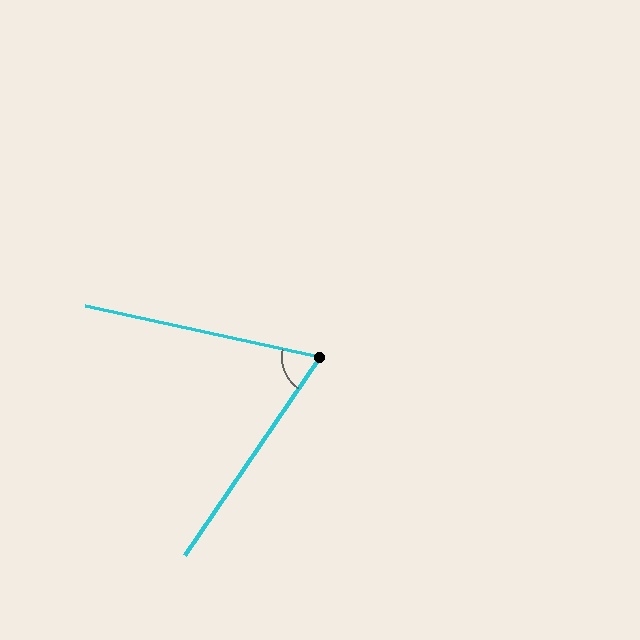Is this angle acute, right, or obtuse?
It is acute.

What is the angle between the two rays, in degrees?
Approximately 68 degrees.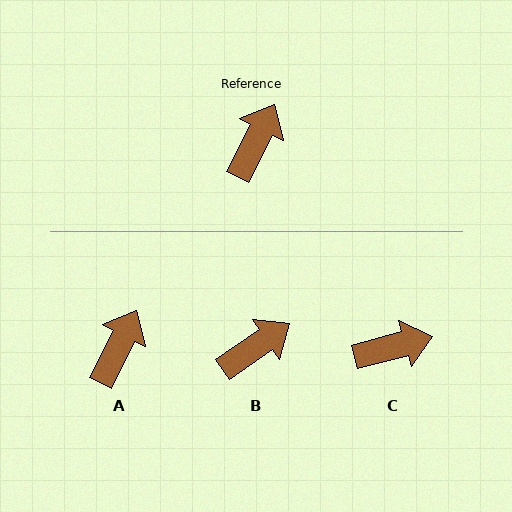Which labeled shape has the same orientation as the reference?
A.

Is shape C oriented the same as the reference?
No, it is off by about 48 degrees.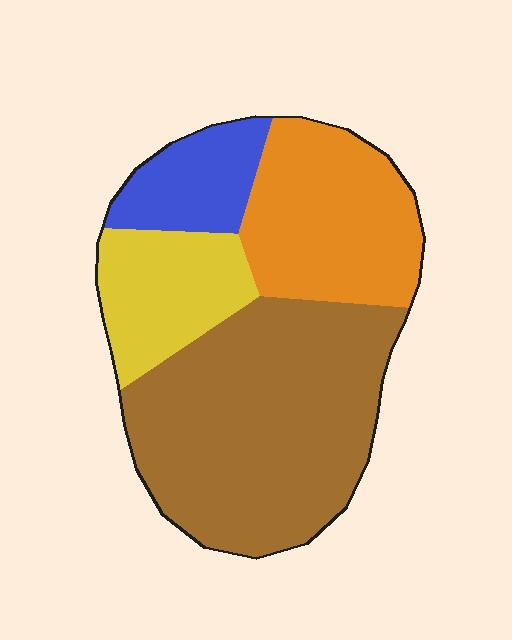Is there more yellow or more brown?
Brown.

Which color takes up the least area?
Blue, at roughly 10%.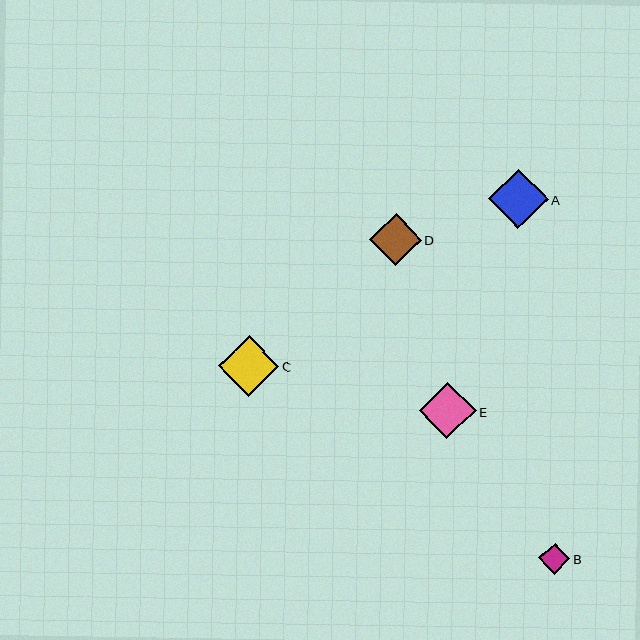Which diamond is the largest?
Diamond C is the largest with a size of approximately 61 pixels.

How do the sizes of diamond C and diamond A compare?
Diamond C and diamond A are approximately the same size.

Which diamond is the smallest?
Diamond B is the smallest with a size of approximately 31 pixels.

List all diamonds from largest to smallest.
From largest to smallest: C, A, E, D, B.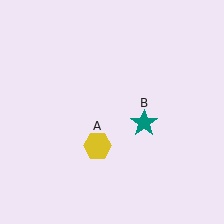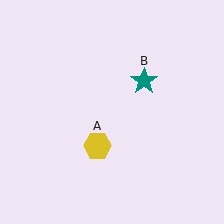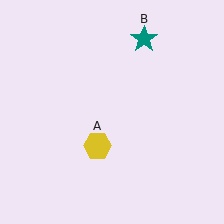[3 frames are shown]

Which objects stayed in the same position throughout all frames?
Yellow hexagon (object A) remained stationary.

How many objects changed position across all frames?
1 object changed position: teal star (object B).